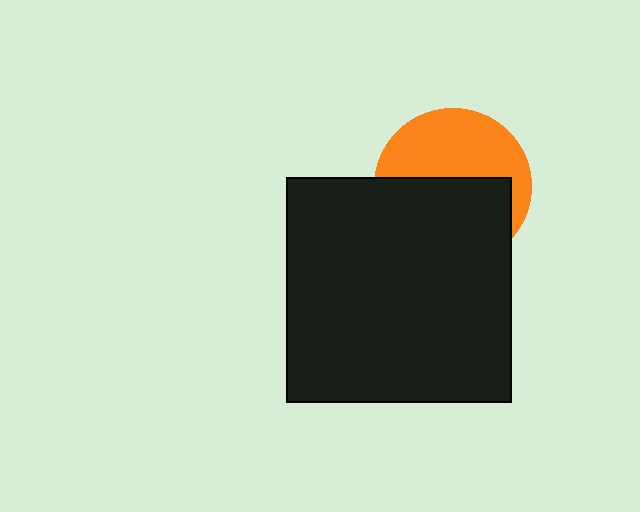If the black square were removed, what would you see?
You would see the complete orange circle.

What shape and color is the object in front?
The object in front is a black square.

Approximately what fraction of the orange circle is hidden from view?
Roughly 53% of the orange circle is hidden behind the black square.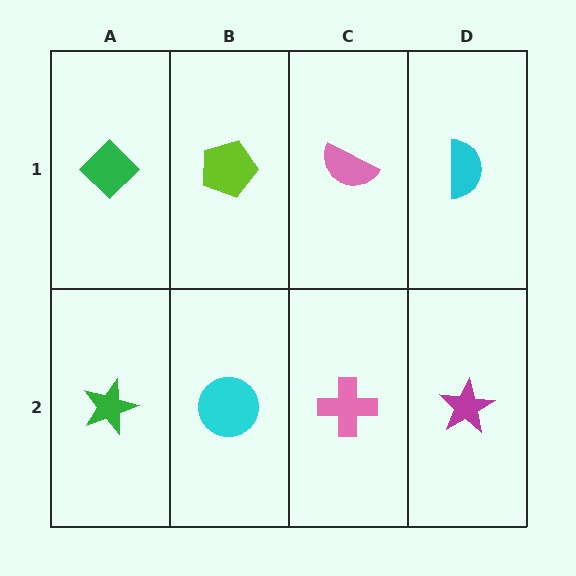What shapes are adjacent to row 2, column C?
A pink semicircle (row 1, column C), a cyan circle (row 2, column B), a magenta star (row 2, column D).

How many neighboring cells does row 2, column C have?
3.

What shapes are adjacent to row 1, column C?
A pink cross (row 2, column C), a lime pentagon (row 1, column B), a cyan semicircle (row 1, column D).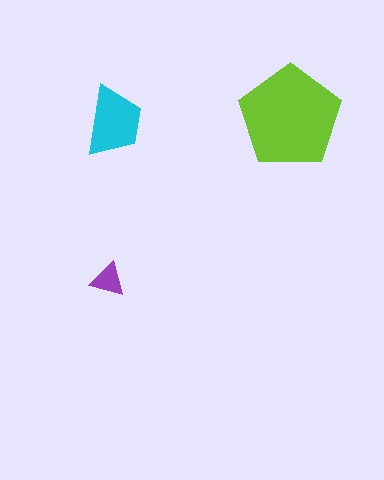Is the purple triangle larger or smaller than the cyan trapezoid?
Smaller.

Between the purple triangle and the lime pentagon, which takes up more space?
The lime pentagon.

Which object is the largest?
The lime pentagon.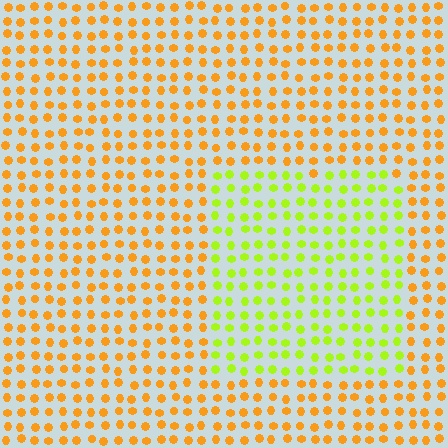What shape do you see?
I see a rectangle.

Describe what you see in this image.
The image is filled with small orange elements in a uniform arrangement. A rectangle-shaped region is visible where the elements are tinted to a slightly different hue, forming a subtle color boundary.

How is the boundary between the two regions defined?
The boundary is defined purely by a slight shift in hue (about 48 degrees). Spacing, size, and orientation are identical on both sides.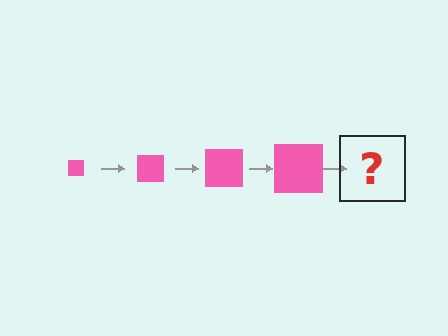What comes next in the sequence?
The next element should be a pink square, larger than the previous one.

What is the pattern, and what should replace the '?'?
The pattern is that the square gets progressively larger each step. The '?' should be a pink square, larger than the previous one.